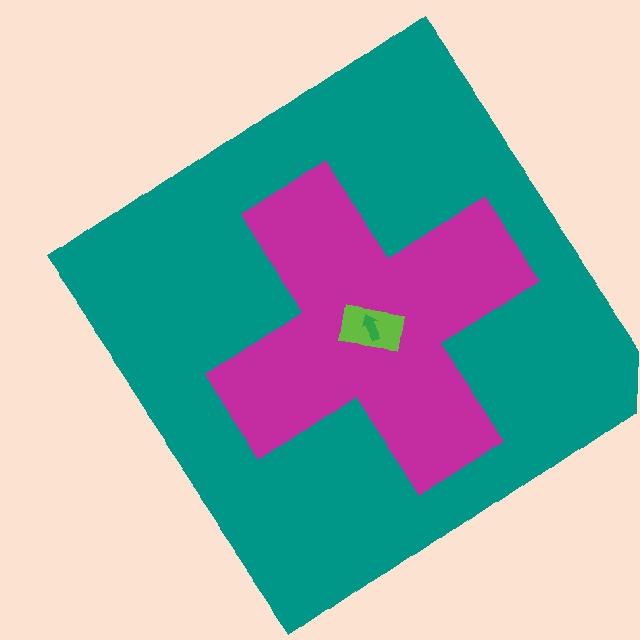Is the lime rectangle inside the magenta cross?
Yes.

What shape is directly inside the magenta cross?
The lime rectangle.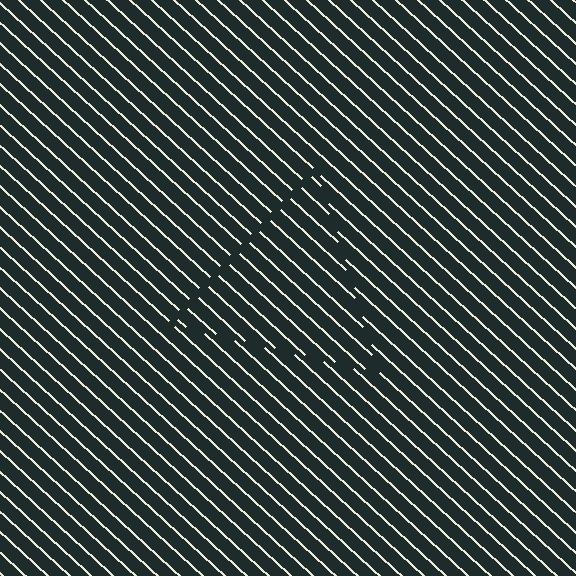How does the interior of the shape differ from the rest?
The interior of the shape contains the same grating, shifted by half a period — the contour is defined by the phase discontinuity where line-ends from the inner and outer gratings abut.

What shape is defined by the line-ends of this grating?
An illusory triangle. The interior of the shape contains the same grating, shifted by half a period — the contour is defined by the phase discontinuity where line-ends from the inner and outer gratings abut.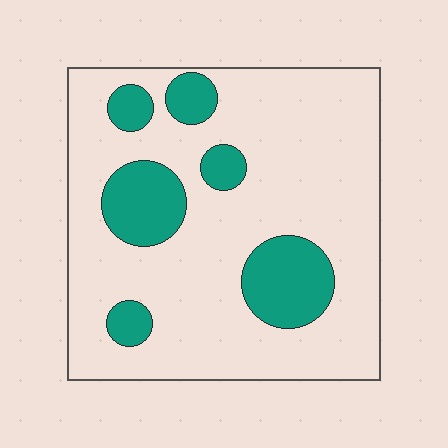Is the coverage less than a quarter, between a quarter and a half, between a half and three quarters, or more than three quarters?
Less than a quarter.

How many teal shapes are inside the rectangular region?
6.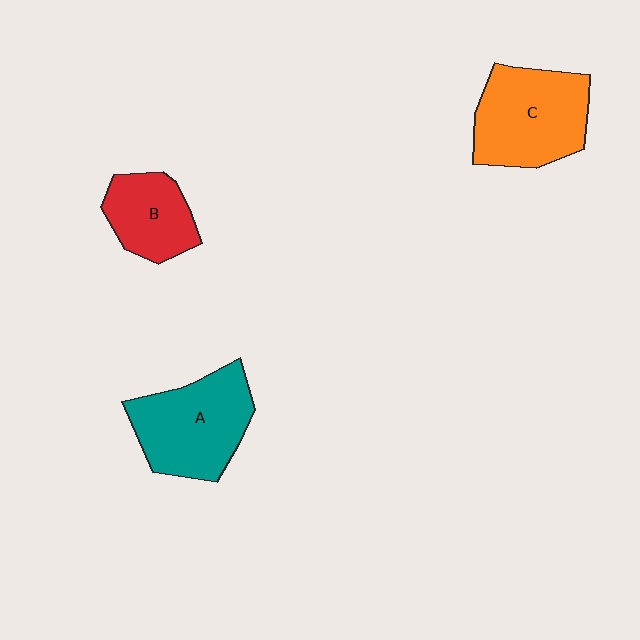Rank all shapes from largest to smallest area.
From largest to smallest: C (orange), A (teal), B (red).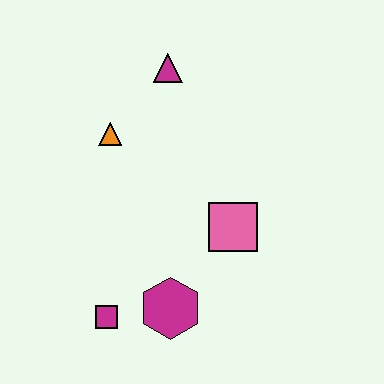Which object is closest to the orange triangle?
The magenta triangle is closest to the orange triangle.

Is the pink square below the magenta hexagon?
No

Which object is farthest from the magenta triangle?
The magenta square is farthest from the magenta triangle.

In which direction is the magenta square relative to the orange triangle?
The magenta square is below the orange triangle.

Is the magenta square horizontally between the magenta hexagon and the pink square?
No